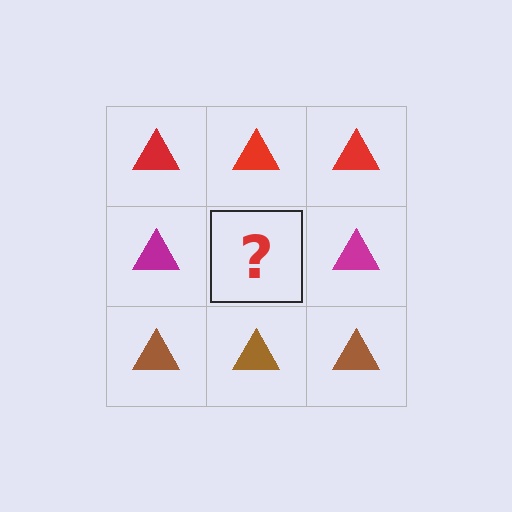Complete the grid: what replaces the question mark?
The question mark should be replaced with a magenta triangle.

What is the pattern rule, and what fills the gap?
The rule is that each row has a consistent color. The gap should be filled with a magenta triangle.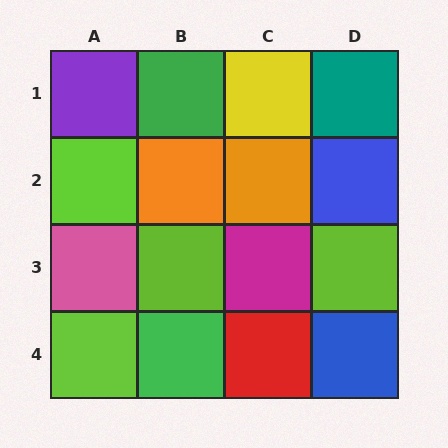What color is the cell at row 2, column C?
Orange.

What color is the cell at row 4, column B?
Green.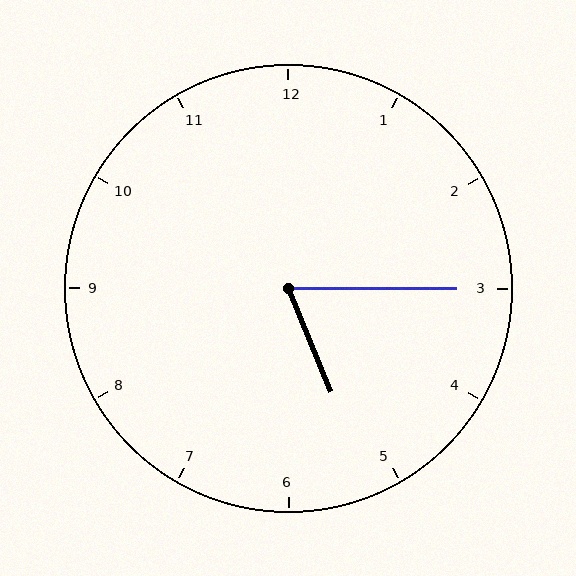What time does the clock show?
5:15.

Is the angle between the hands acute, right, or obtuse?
It is acute.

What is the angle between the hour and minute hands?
Approximately 68 degrees.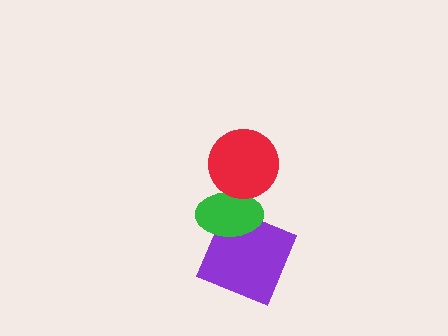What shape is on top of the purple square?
The green ellipse is on top of the purple square.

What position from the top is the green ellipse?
The green ellipse is 2nd from the top.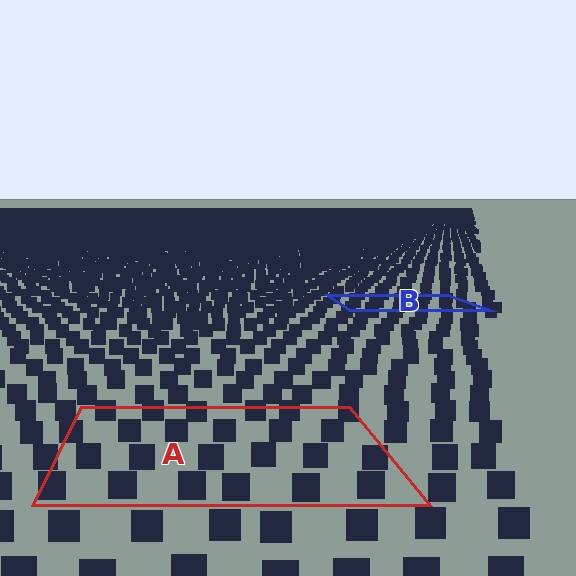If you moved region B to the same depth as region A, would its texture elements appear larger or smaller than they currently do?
They would appear larger. At a closer depth, the same texture elements are projected at a bigger on-screen size.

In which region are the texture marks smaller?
The texture marks are smaller in region B, because it is farther away.